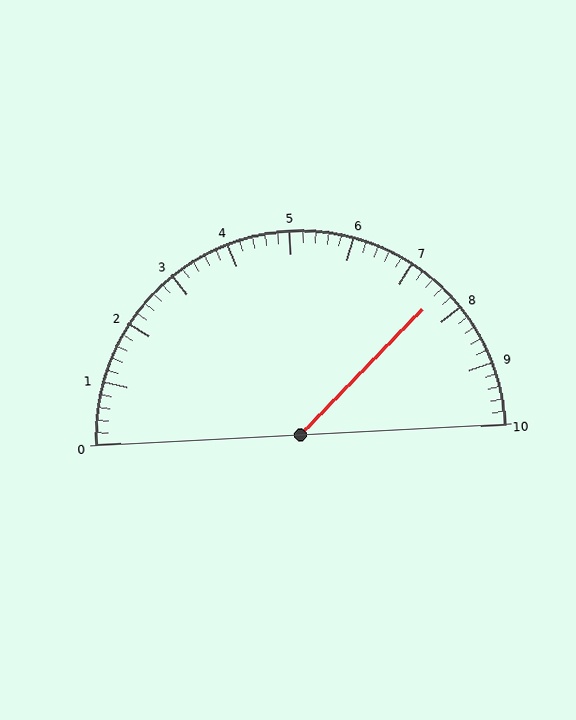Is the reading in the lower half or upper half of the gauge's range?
The reading is in the upper half of the range (0 to 10).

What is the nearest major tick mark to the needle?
The nearest major tick mark is 8.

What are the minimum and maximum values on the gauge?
The gauge ranges from 0 to 10.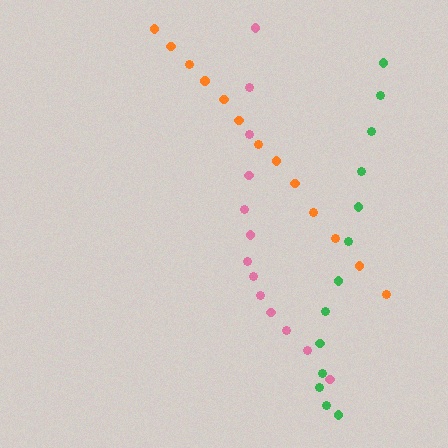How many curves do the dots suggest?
There are 3 distinct paths.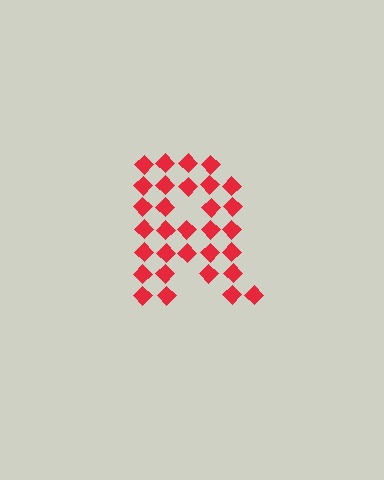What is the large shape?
The large shape is the letter R.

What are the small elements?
The small elements are diamonds.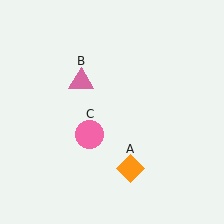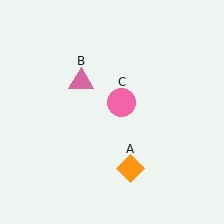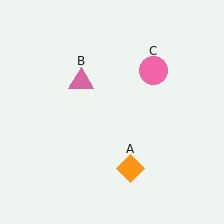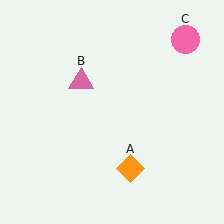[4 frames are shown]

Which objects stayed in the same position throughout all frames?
Orange diamond (object A) and pink triangle (object B) remained stationary.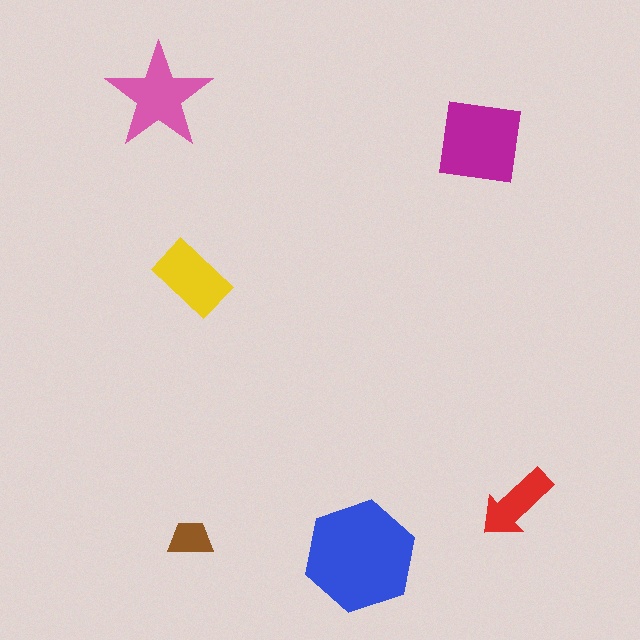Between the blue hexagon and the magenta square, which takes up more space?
The blue hexagon.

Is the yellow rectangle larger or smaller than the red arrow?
Larger.